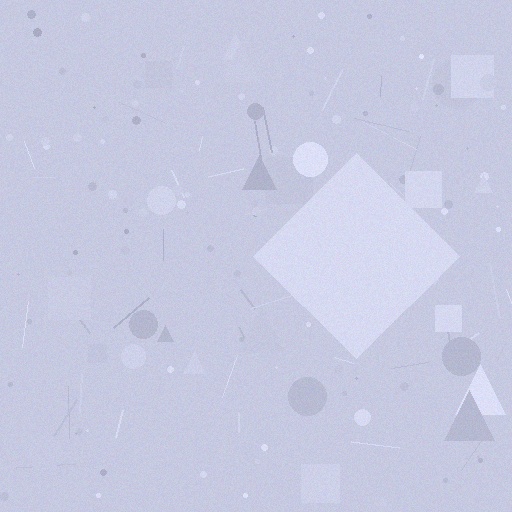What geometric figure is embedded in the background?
A diamond is embedded in the background.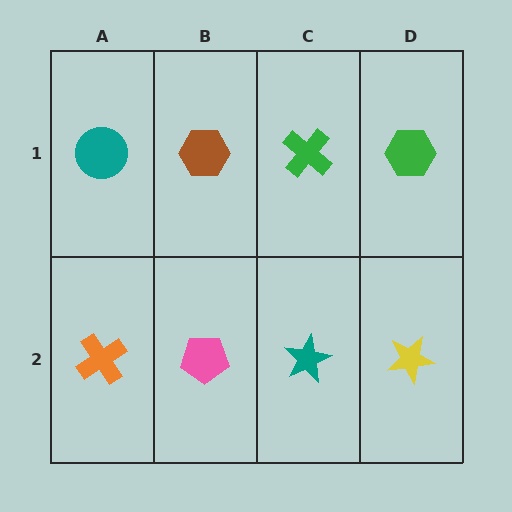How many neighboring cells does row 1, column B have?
3.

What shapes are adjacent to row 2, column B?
A brown hexagon (row 1, column B), an orange cross (row 2, column A), a teal star (row 2, column C).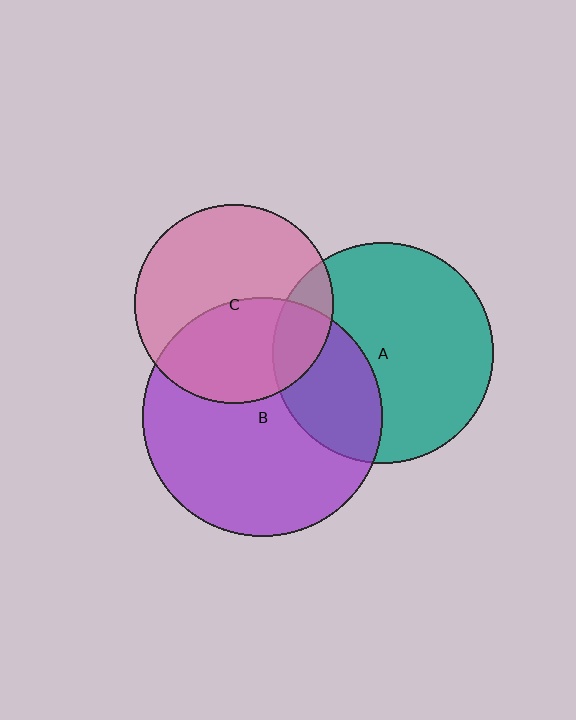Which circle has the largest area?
Circle B (purple).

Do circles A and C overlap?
Yes.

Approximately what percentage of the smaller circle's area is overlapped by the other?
Approximately 15%.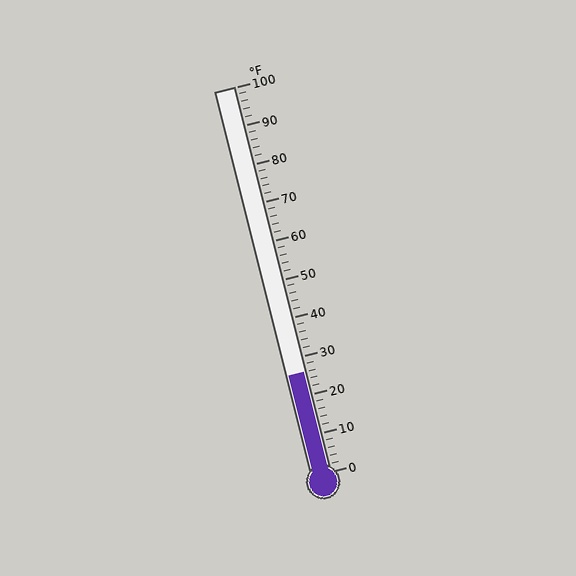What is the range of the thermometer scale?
The thermometer scale ranges from 0°F to 100°F.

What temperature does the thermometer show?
The thermometer shows approximately 26°F.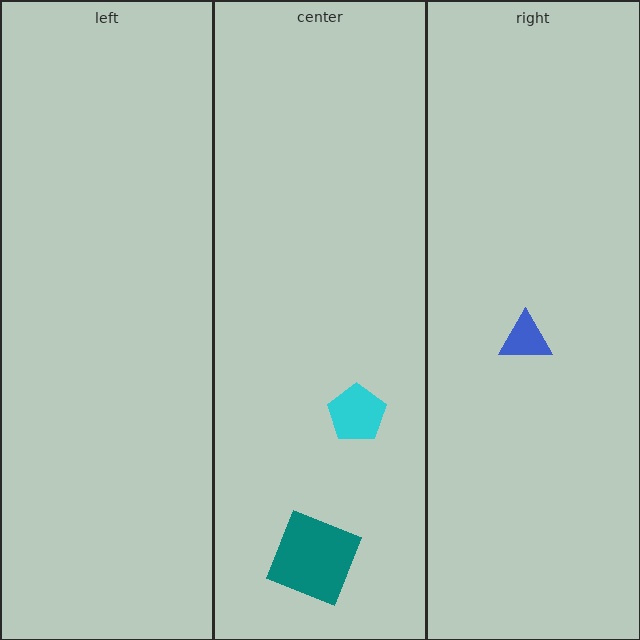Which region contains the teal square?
The center region.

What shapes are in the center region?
The cyan pentagon, the teal square.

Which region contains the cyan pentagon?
The center region.